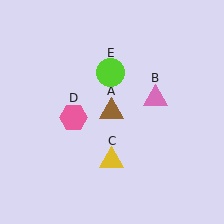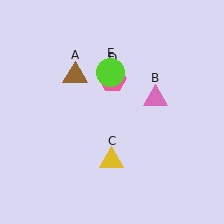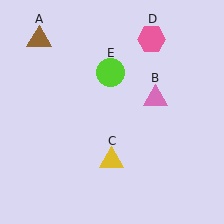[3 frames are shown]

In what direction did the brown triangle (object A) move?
The brown triangle (object A) moved up and to the left.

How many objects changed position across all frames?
2 objects changed position: brown triangle (object A), pink hexagon (object D).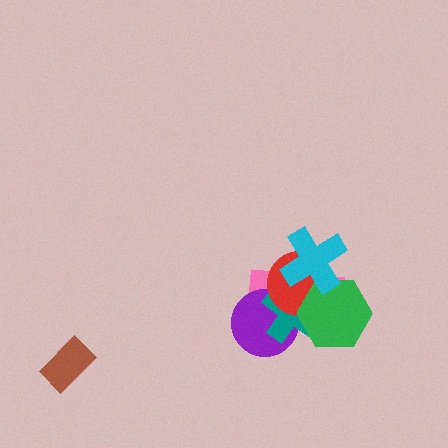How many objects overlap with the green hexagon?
4 objects overlap with the green hexagon.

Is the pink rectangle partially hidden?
Yes, it is partially covered by another shape.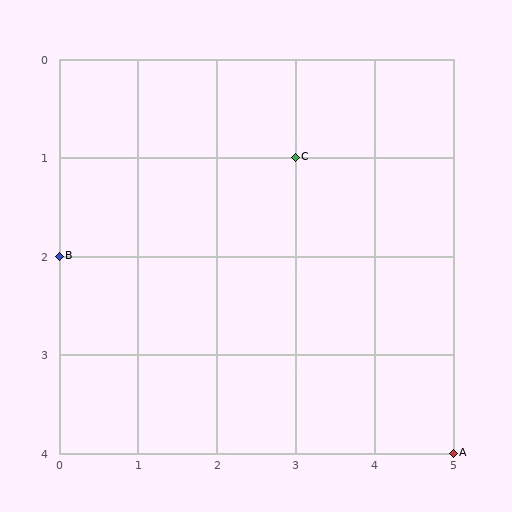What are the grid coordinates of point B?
Point B is at grid coordinates (0, 2).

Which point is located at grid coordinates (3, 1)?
Point C is at (3, 1).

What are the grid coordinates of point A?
Point A is at grid coordinates (5, 4).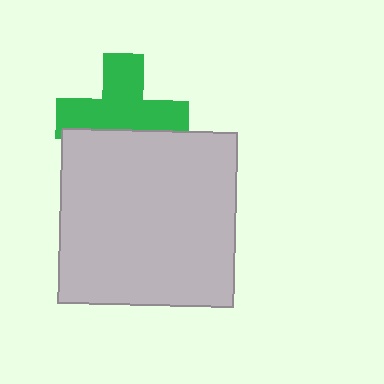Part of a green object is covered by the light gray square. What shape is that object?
It is a cross.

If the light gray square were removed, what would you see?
You would see the complete green cross.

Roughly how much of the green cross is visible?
Most of it is visible (roughly 65%).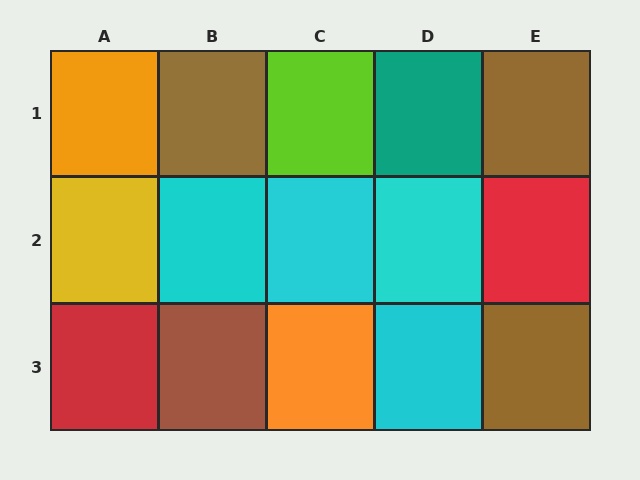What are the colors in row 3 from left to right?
Red, brown, orange, cyan, brown.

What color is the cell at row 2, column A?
Yellow.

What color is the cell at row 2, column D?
Cyan.